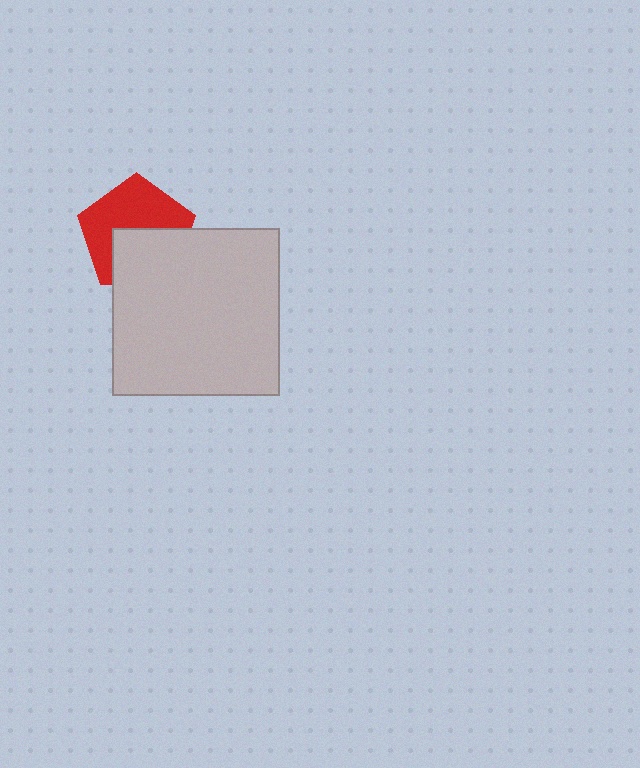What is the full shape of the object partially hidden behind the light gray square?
The partially hidden object is a red pentagon.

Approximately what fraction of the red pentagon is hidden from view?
Roughly 45% of the red pentagon is hidden behind the light gray square.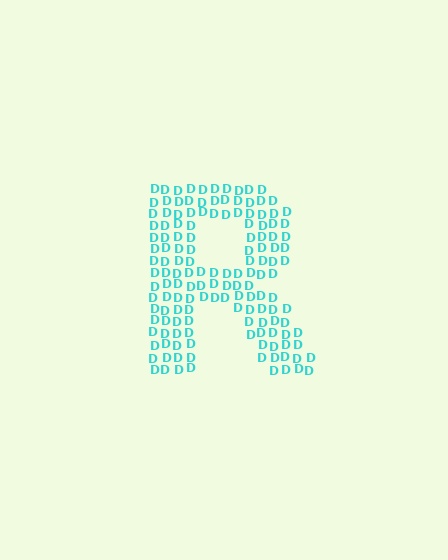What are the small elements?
The small elements are letter D's.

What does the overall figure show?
The overall figure shows the letter R.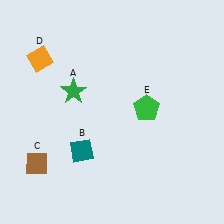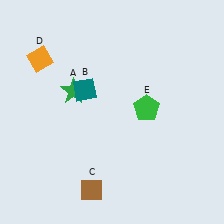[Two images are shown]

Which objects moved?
The objects that moved are: the teal diamond (B), the brown diamond (C).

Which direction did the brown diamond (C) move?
The brown diamond (C) moved right.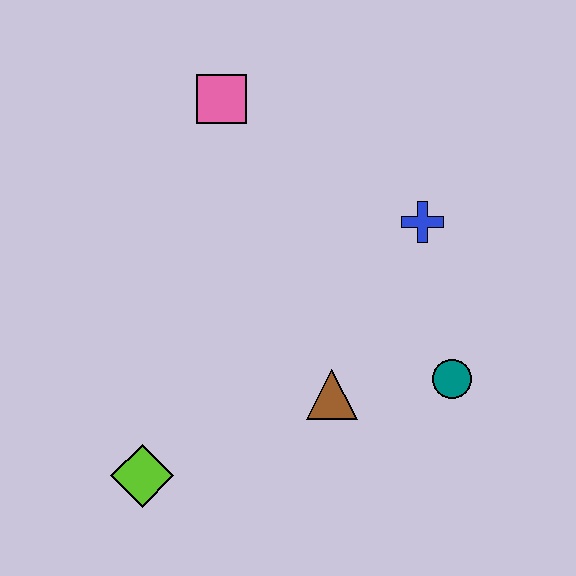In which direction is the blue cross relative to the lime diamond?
The blue cross is to the right of the lime diamond.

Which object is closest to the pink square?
The blue cross is closest to the pink square.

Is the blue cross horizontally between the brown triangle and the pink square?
No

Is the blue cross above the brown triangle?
Yes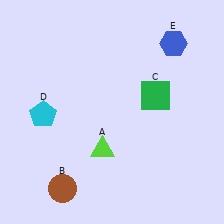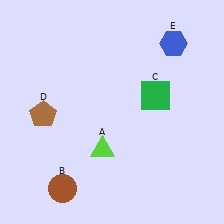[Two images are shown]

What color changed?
The pentagon (D) changed from cyan in Image 1 to brown in Image 2.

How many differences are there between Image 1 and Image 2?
There is 1 difference between the two images.